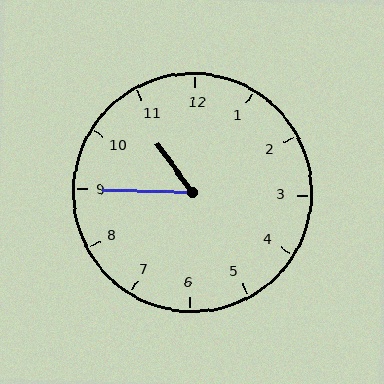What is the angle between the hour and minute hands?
Approximately 52 degrees.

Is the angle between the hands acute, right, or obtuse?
It is acute.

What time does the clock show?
10:45.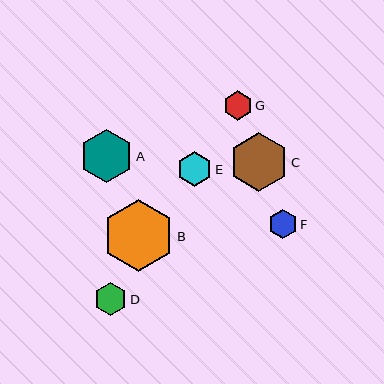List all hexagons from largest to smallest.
From largest to smallest: B, C, A, E, D, G, F.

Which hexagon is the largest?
Hexagon B is the largest with a size of approximately 72 pixels.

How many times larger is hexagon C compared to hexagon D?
Hexagon C is approximately 1.8 times the size of hexagon D.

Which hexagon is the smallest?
Hexagon F is the smallest with a size of approximately 29 pixels.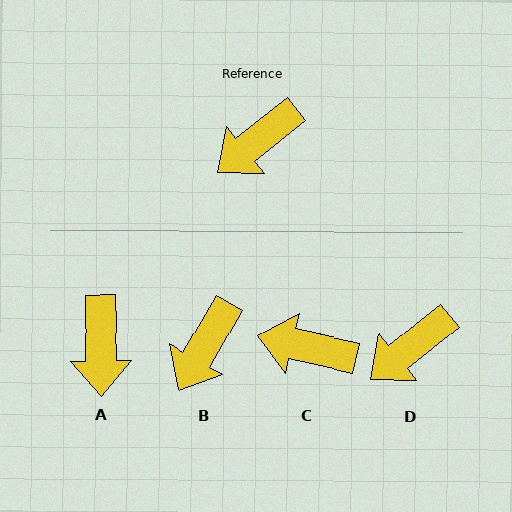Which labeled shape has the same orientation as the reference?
D.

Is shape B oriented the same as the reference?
No, it is off by about 22 degrees.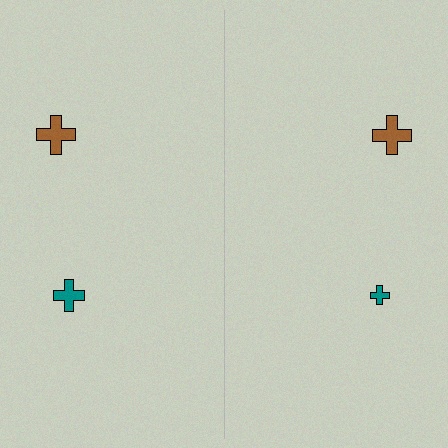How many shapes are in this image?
There are 4 shapes in this image.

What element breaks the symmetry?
The teal cross on the right side has a different size than its mirror counterpart.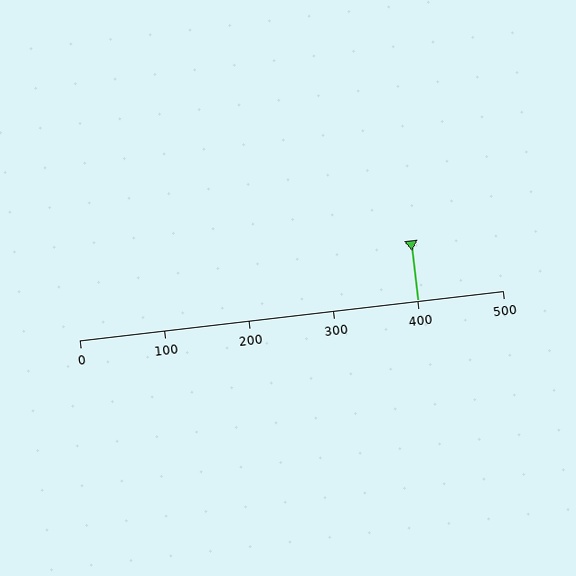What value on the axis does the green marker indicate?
The marker indicates approximately 400.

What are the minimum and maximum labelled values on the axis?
The axis runs from 0 to 500.